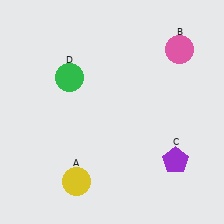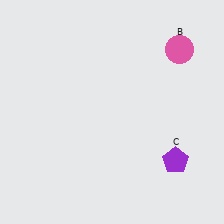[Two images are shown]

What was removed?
The green circle (D), the yellow circle (A) were removed in Image 2.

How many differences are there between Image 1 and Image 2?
There are 2 differences between the two images.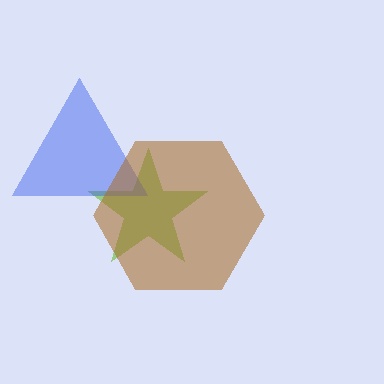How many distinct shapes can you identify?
There are 3 distinct shapes: a lime star, a blue triangle, a brown hexagon.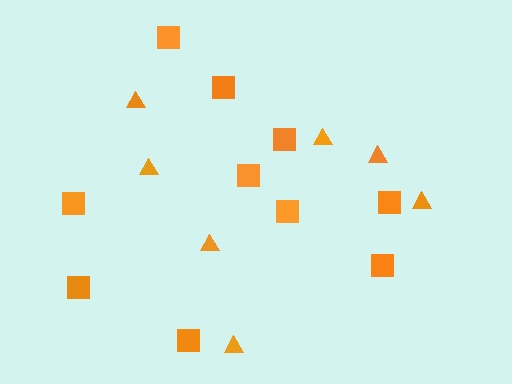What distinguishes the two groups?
There are 2 groups: one group of triangles (7) and one group of squares (10).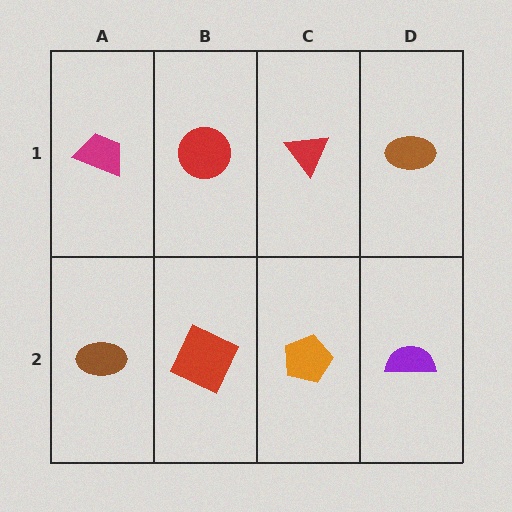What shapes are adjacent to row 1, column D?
A purple semicircle (row 2, column D), a red triangle (row 1, column C).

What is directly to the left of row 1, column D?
A red triangle.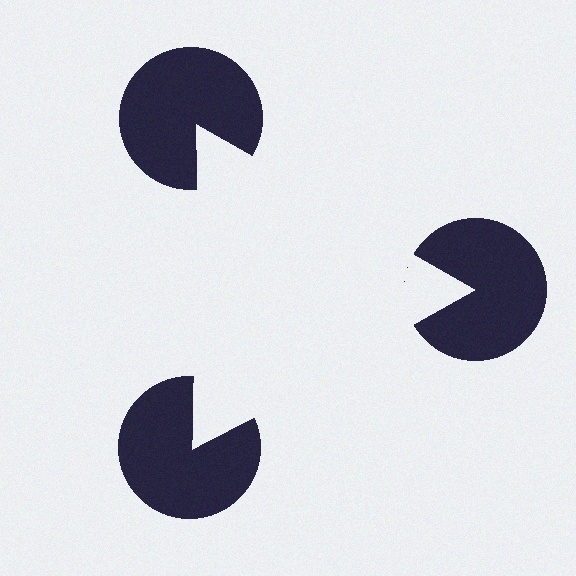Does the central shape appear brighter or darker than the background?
It typically appears slightly brighter than the background, even though no actual brightness change is drawn.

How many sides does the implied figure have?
3 sides.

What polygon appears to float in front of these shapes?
An illusory triangle — its edges are inferred from the aligned wedge cuts in the pac-man discs, not physically drawn.